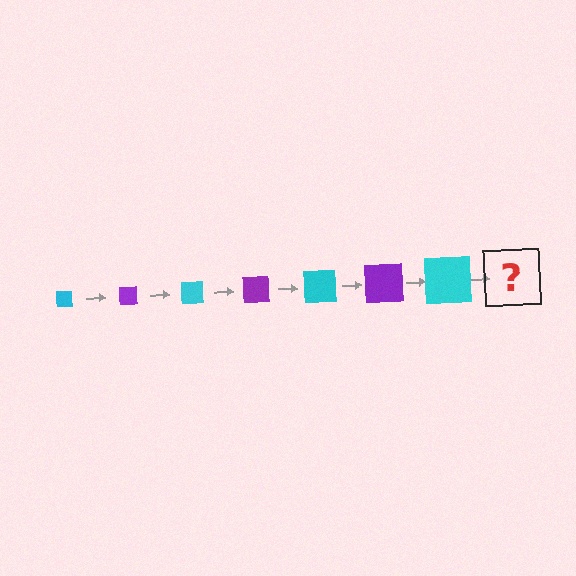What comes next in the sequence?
The next element should be a purple square, larger than the previous one.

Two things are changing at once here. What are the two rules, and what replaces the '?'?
The two rules are that the square grows larger each step and the color cycles through cyan and purple. The '?' should be a purple square, larger than the previous one.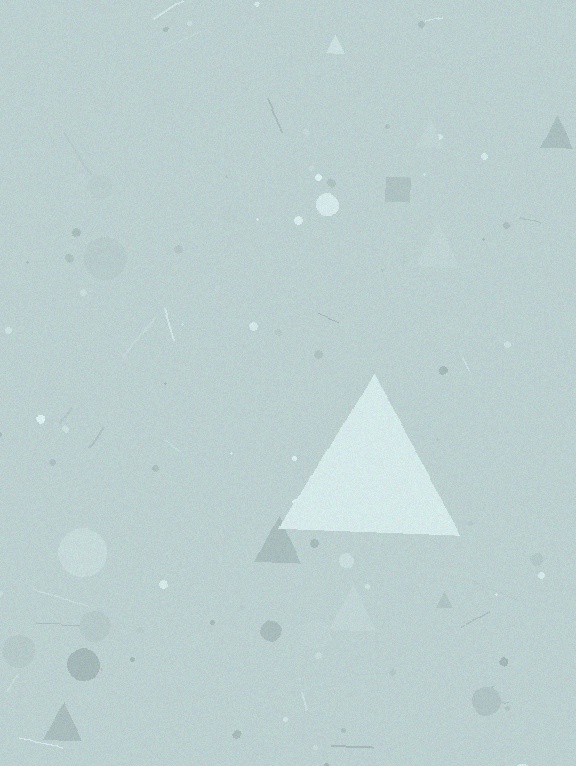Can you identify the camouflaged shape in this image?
The camouflaged shape is a triangle.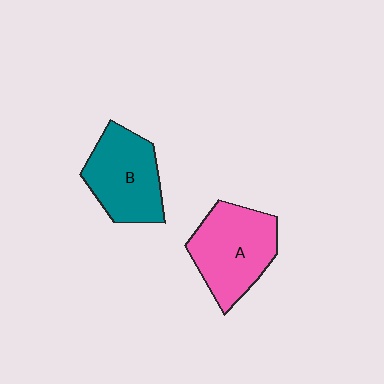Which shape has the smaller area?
Shape B (teal).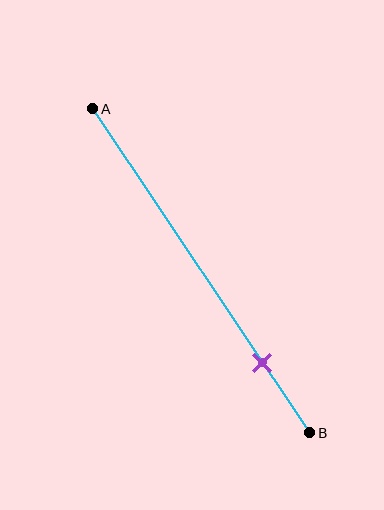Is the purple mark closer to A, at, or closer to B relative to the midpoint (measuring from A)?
The purple mark is closer to point B than the midpoint of segment AB.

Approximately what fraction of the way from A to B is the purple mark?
The purple mark is approximately 80% of the way from A to B.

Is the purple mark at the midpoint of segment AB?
No, the mark is at about 80% from A, not at the 50% midpoint.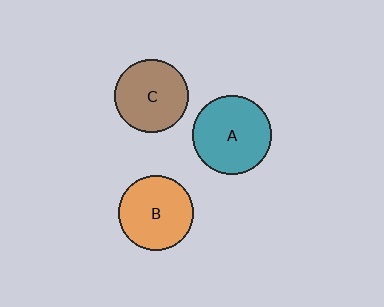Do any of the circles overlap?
No, none of the circles overlap.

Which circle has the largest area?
Circle A (teal).